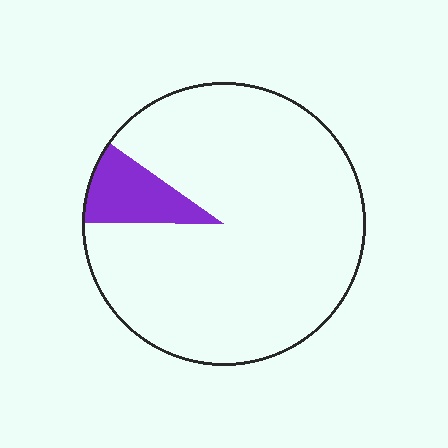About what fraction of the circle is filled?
About one tenth (1/10).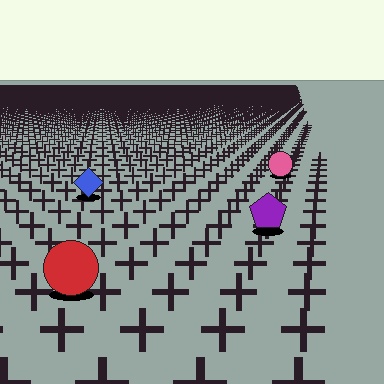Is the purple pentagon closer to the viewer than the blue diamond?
Yes. The purple pentagon is closer — you can tell from the texture gradient: the ground texture is coarser near it.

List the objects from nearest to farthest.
From nearest to farthest: the red circle, the purple pentagon, the blue diamond, the pink circle.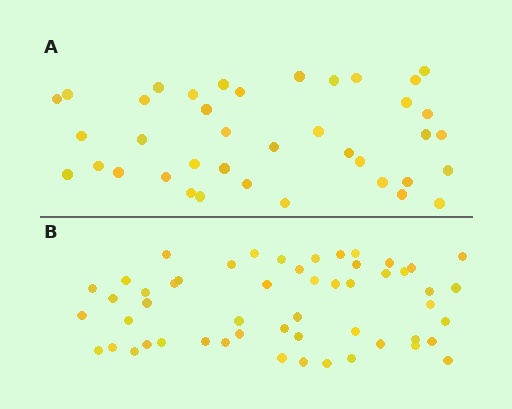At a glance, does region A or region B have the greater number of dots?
Region B (the bottom region) has more dots.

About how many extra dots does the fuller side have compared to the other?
Region B has approximately 15 more dots than region A.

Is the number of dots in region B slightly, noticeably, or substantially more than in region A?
Region B has noticeably more, but not dramatically so. The ratio is roughly 1.4 to 1.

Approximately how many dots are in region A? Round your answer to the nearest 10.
About 40 dots. (The exact count is 39, which rounds to 40.)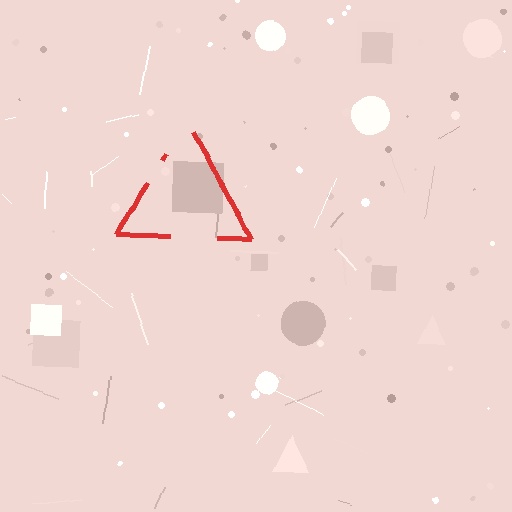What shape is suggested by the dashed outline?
The dashed outline suggests a triangle.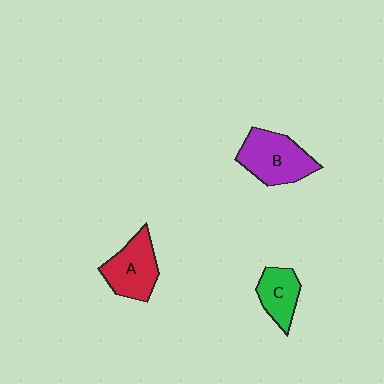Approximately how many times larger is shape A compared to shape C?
Approximately 1.4 times.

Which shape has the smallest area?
Shape C (green).